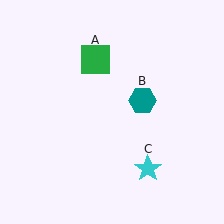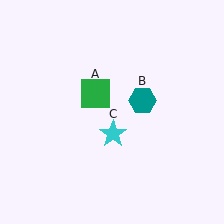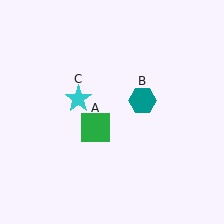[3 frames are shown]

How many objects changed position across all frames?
2 objects changed position: green square (object A), cyan star (object C).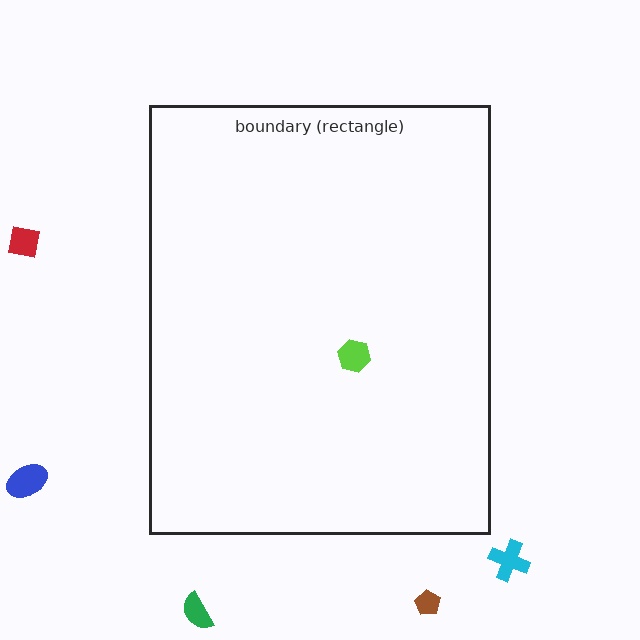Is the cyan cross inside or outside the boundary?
Outside.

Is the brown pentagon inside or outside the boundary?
Outside.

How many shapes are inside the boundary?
1 inside, 5 outside.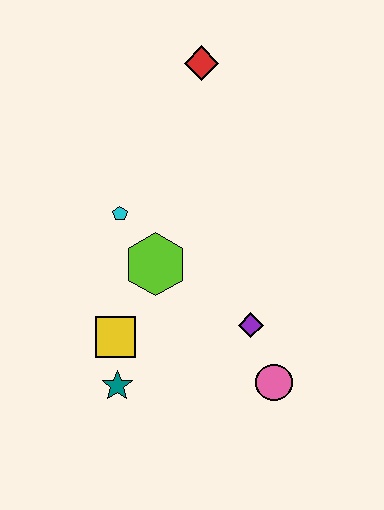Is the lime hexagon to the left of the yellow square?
No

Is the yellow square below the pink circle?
No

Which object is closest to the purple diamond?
The pink circle is closest to the purple diamond.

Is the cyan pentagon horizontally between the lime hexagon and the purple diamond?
No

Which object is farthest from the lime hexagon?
The red diamond is farthest from the lime hexagon.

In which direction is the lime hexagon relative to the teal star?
The lime hexagon is above the teal star.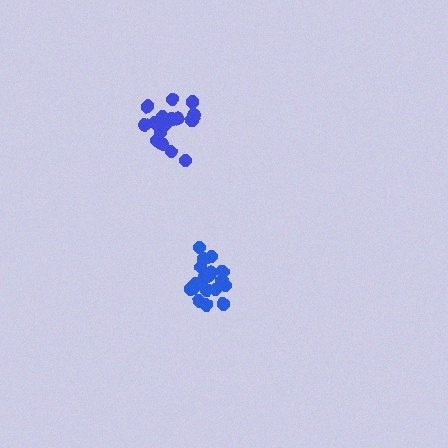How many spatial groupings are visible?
There are 2 spatial groupings.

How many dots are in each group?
Group 1: 18 dots, Group 2: 19 dots (37 total).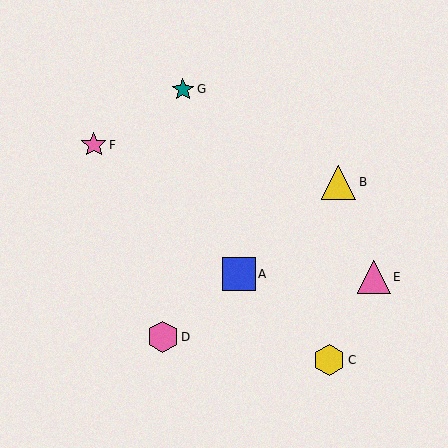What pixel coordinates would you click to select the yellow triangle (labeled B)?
Click at (339, 182) to select the yellow triangle B.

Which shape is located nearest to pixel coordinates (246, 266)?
The blue square (labeled A) at (239, 274) is nearest to that location.